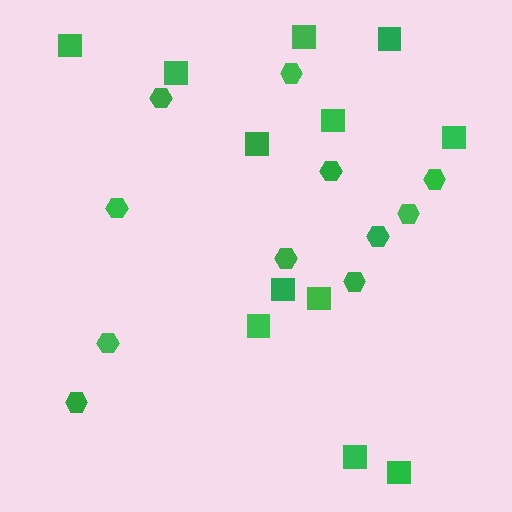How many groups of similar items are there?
There are 2 groups: one group of hexagons (11) and one group of squares (12).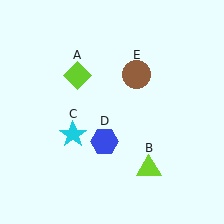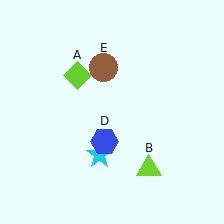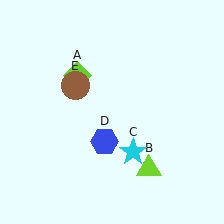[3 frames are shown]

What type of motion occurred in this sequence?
The cyan star (object C), brown circle (object E) rotated counterclockwise around the center of the scene.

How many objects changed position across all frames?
2 objects changed position: cyan star (object C), brown circle (object E).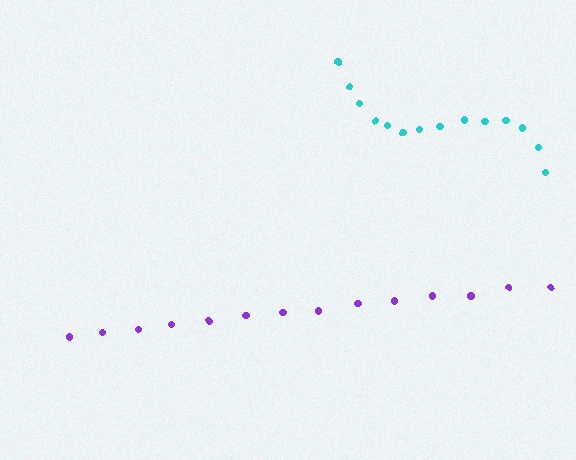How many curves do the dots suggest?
There are 2 distinct paths.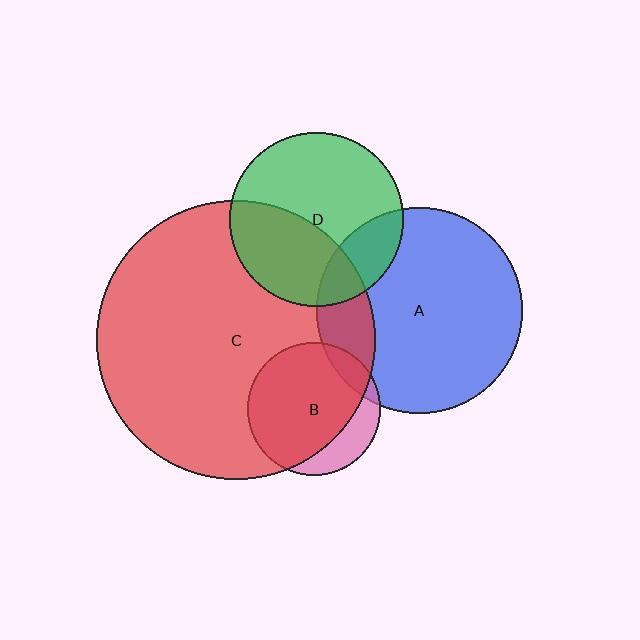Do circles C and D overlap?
Yes.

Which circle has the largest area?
Circle C (red).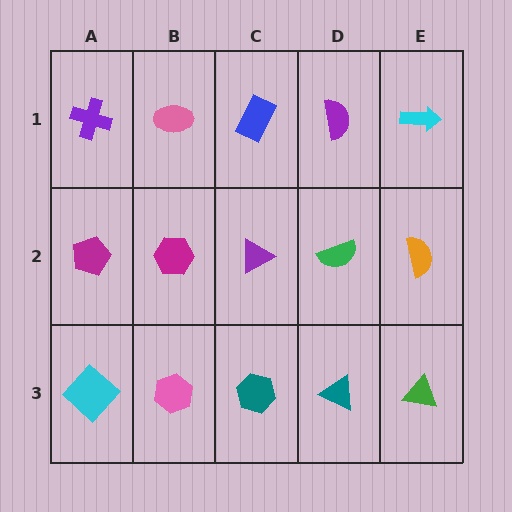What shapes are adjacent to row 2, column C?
A blue rectangle (row 1, column C), a teal hexagon (row 3, column C), a magenta hexagon (row 2, column B), a green semicircle (row 2, column D).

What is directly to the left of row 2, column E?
A green semicircle.